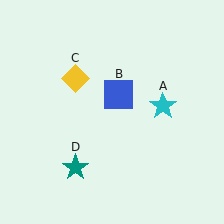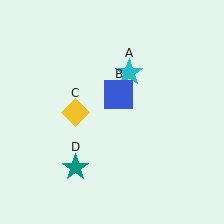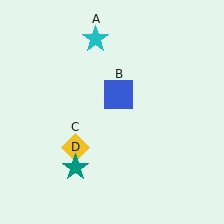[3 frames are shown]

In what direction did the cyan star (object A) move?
The cyan star (object A) moved up and to the left.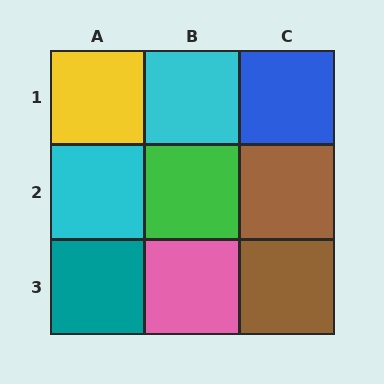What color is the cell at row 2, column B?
Green.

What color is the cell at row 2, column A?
Cyan.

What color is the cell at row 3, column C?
Brown.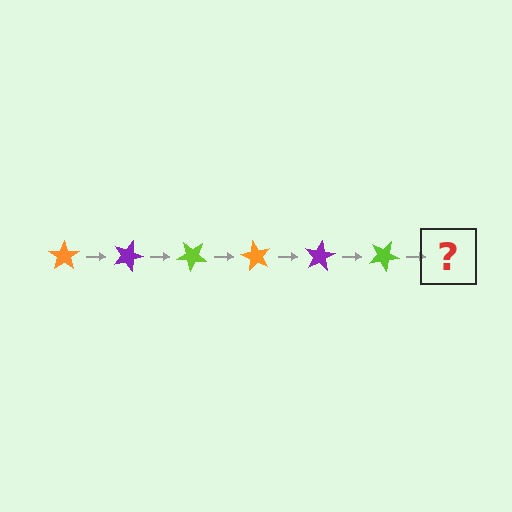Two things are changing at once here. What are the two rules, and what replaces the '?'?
The two rules are that it rotates 20 degrees each step and the color cycles through orange, purple, and lime. The '?' should be an orange star, rotated 120 degrees from the start.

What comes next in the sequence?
The next element should be an orange star, rotated 120 degrees from the start.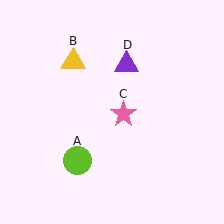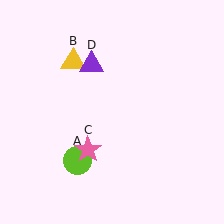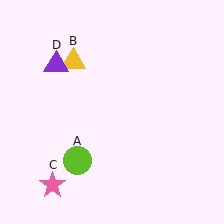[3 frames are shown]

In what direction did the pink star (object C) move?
The pink star (object C) moved down and to the left.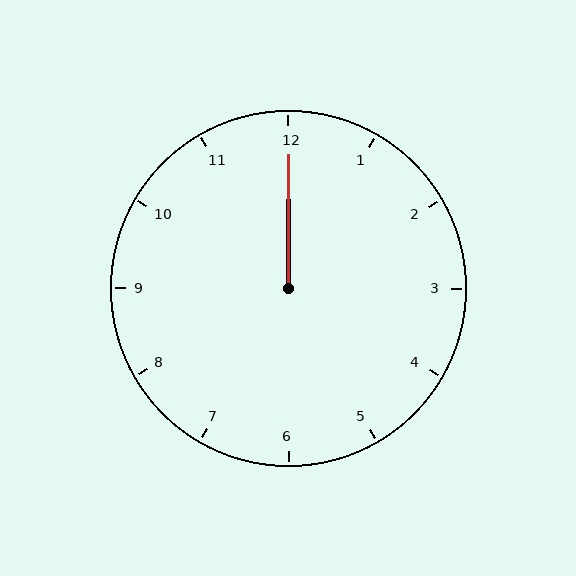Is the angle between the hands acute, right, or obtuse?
It is acute.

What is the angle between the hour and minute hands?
Approximately 0 degrees.